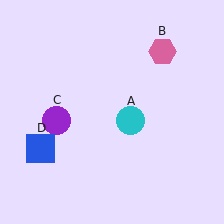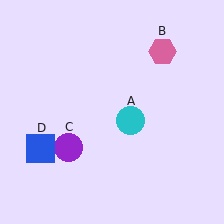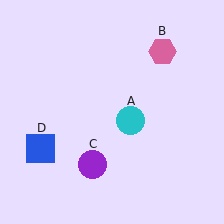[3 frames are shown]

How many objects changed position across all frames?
1 object changed position: purple circle (object C).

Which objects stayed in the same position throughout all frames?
Cyan circle (object A) and pink hexagon (object B) and blue square (object D) remained stationary.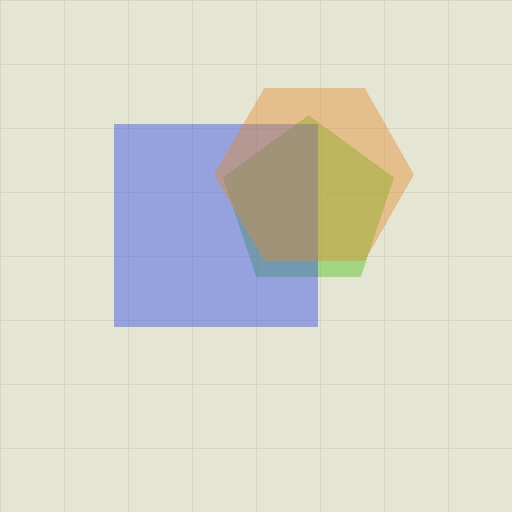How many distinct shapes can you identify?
There are 3 distinct shapes: a lime pentagon, a blue square, an orange hexagon.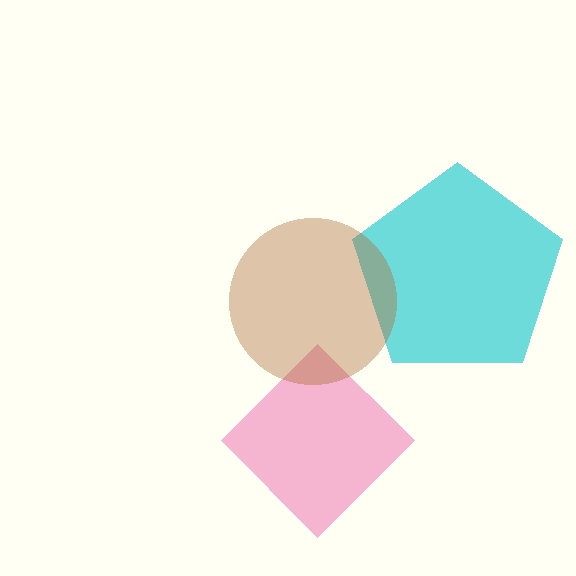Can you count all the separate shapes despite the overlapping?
Yes, there are 3 separate shapes.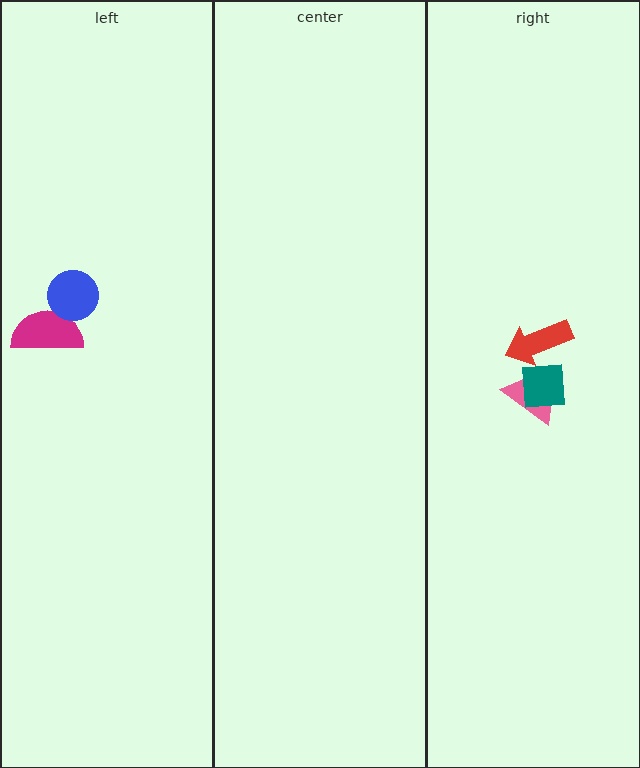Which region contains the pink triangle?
The right region.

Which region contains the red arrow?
The right region.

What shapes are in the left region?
The magenta semicircle, the blue circle.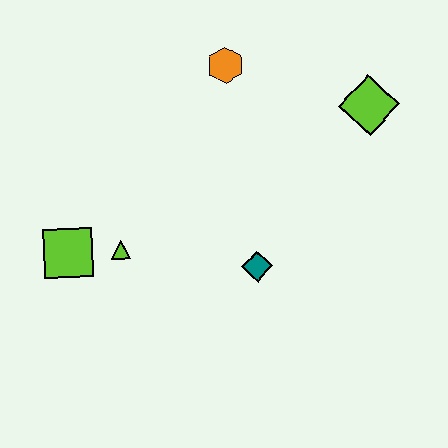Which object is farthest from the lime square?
The lime diamond is farthest from the lime square.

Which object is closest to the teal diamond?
The lime triangle is closest to the teal diamond.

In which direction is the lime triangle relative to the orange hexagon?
The lime triangle is below the orange hexagon.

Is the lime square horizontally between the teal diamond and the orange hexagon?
No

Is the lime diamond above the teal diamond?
Yes